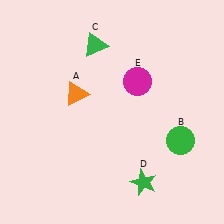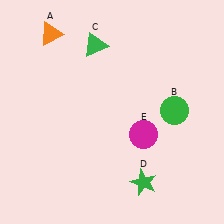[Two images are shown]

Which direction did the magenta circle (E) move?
The magenta circle (E) moved down.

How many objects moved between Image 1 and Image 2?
3 objects moved between the two images.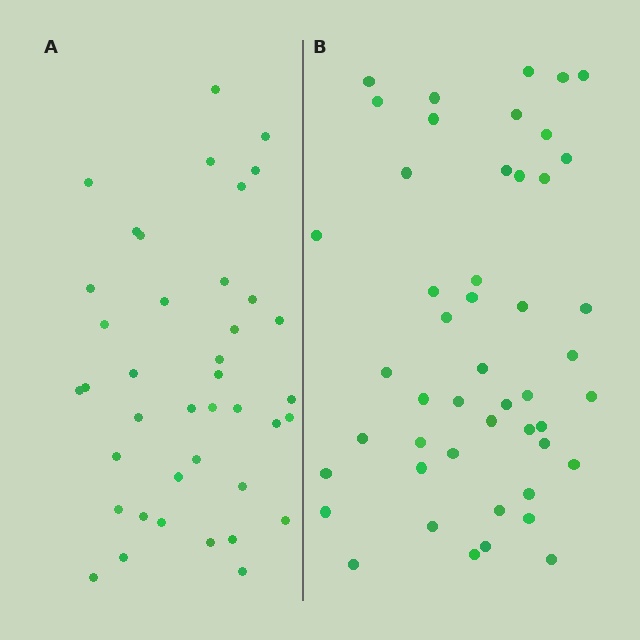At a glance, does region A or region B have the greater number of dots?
Region B (the right region) has more dots.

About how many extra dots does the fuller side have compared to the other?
Region B has roughly 8 or so more dots than region A.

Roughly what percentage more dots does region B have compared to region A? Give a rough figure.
About 20% more.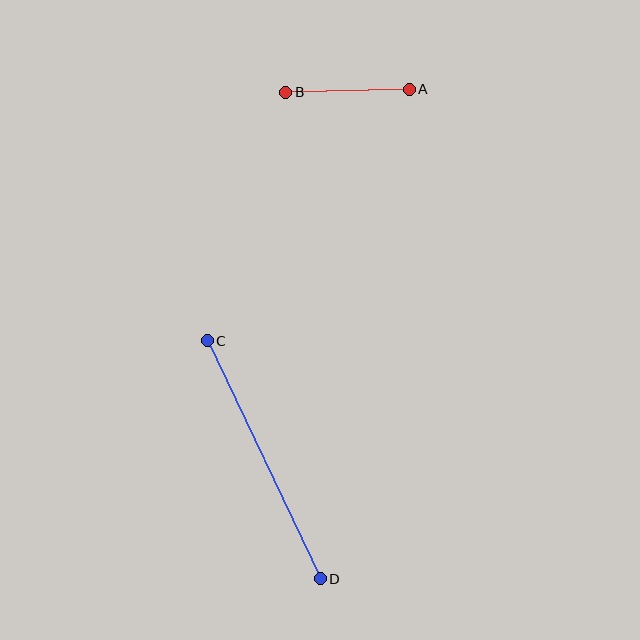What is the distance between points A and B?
The distance is approximately 123 pixels.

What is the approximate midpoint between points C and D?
The midpoint is at approximately (264, 460) pixels.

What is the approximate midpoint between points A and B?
The midpoint is at approximately (348, 91) pixels.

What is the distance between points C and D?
The distance is approximately 263 pixels.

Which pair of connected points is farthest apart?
Points C and D are farthest apart.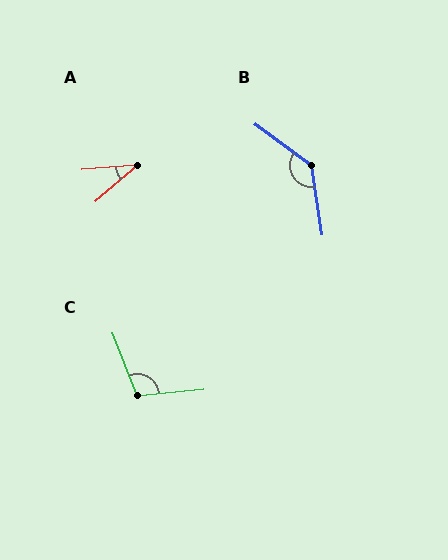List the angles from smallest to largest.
A (36°), C (106°), B (135°).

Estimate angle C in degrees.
Approximately 106 degrees.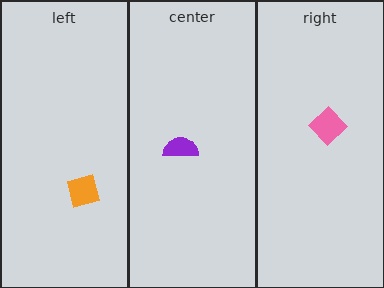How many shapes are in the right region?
1.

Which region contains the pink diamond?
The right region.